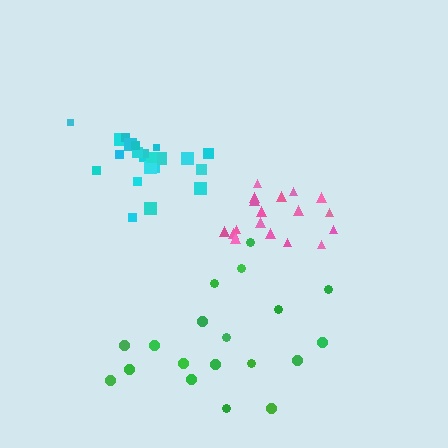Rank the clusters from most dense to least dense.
cyan, pink, green.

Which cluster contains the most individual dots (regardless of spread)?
Cyan (22).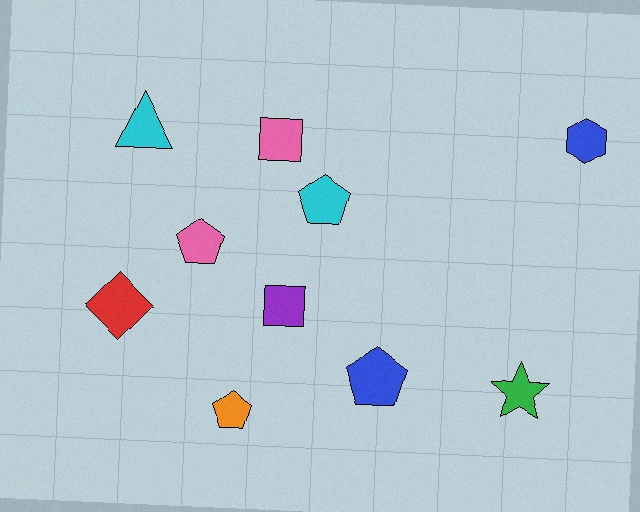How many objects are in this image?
There are 10 objects.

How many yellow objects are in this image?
There are no yellow objects.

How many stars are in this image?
There is 1 star.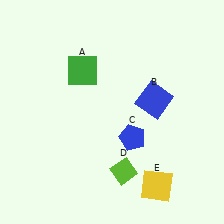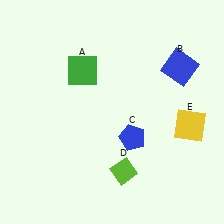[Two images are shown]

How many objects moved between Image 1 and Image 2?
2 objects moved between the two images.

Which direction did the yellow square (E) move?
The yellow square (E) moved up.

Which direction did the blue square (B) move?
The blue square (B) moved up.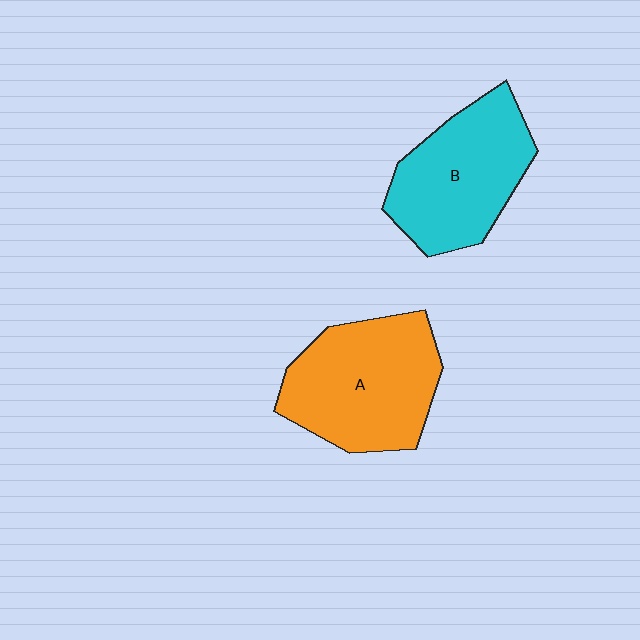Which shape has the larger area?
Shape A (orange).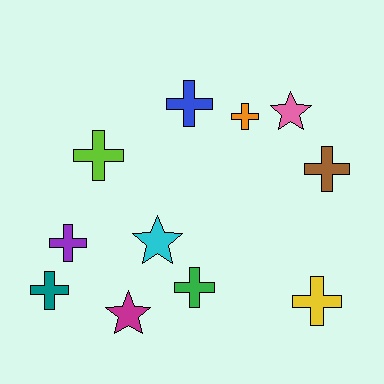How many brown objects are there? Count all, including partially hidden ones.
There is 1 brown object.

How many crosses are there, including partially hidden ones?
There are 8 crosses.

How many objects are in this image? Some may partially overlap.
There are 11 objects.